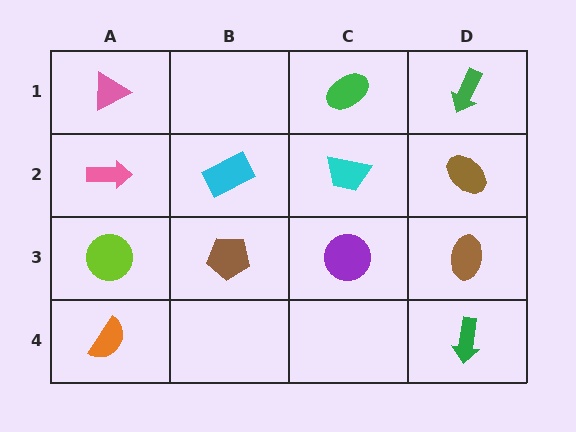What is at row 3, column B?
A brown pentagon.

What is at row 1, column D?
A green arrow.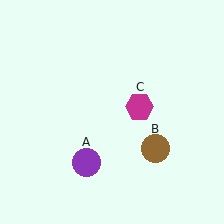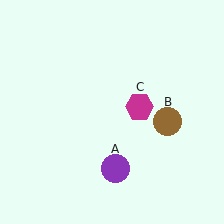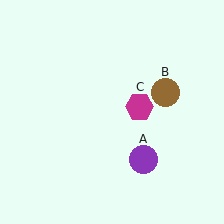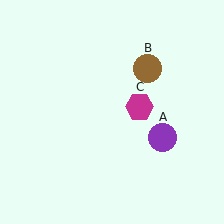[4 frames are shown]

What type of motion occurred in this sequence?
The purple circle (object A), brown circle (object B) rotated counterclockwise around the center of the scene.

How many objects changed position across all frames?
2 objects changed position: purple circle (object A), brown circle (object B).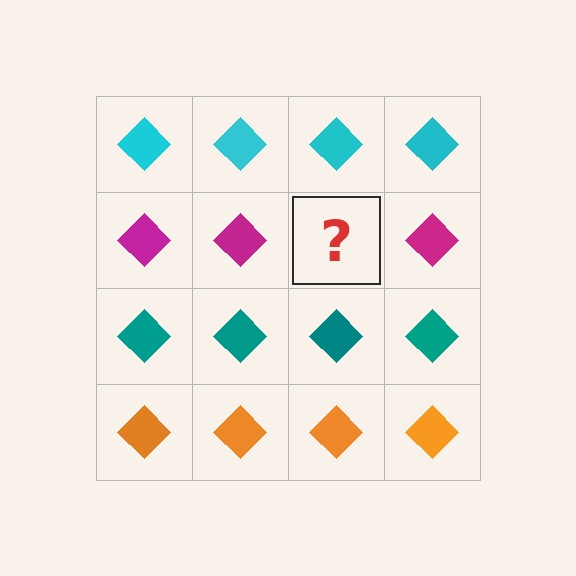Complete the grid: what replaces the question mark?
The question mark should be replaced with a magenta diamond.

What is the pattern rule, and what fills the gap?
The rule is that each row has a consistent color. The gap should be filled with a magenta diamond.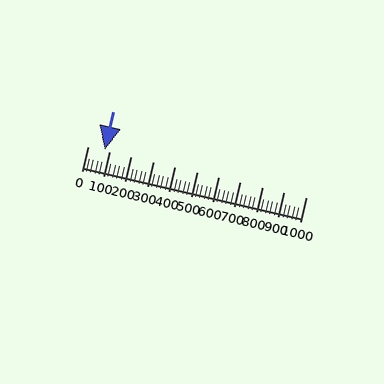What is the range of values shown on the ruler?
The ruler shows values from 0 to 1000.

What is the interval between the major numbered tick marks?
The major tick marks are spaced 100 units apart.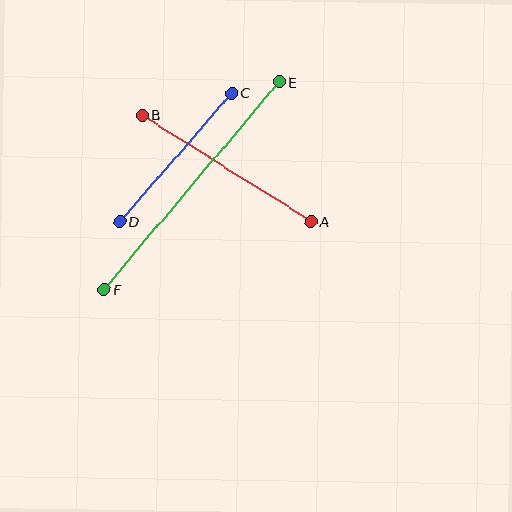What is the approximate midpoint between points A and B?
The midpoint is at approximately (226, 168) pixels.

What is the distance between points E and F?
The distance is approximately 272 pixels.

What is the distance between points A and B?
The distance is approximately 199 pixels.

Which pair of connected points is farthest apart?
Points E and F are farthest apart.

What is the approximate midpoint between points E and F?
The midpoint is at approximately (192, 186) pixels.